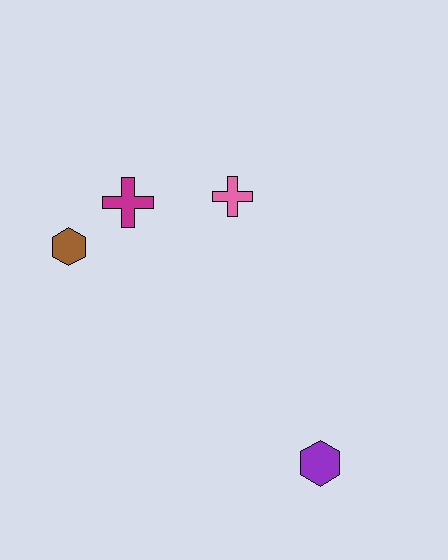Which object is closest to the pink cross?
The magenta cross is closest to the pink cross.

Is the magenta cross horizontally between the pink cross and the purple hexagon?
No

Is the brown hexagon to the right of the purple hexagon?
No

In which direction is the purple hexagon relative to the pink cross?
The purple hexagon is below the pink cross.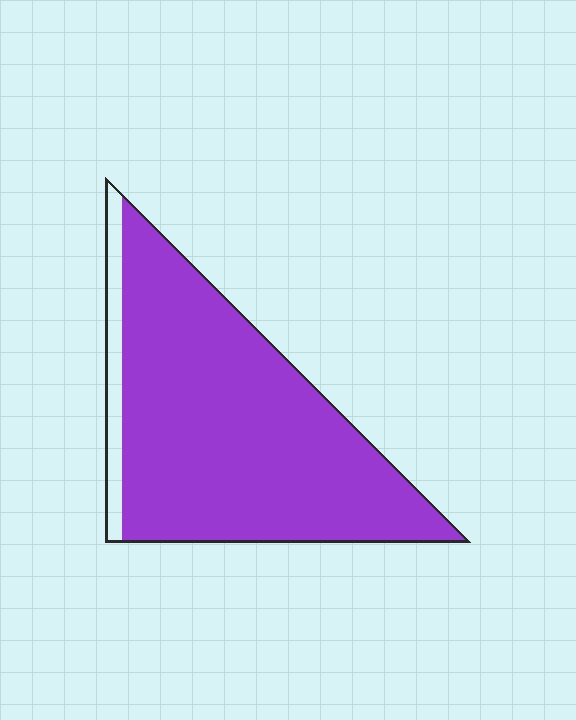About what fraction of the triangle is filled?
About nine tenths (9/10).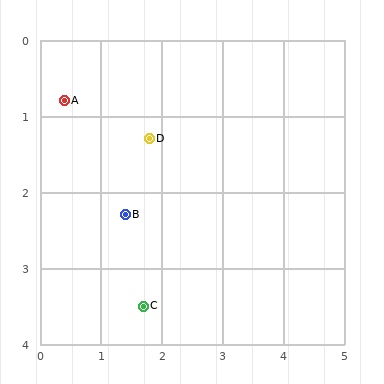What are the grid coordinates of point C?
Point C is at approximately (1.7, 3.5).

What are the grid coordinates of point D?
Point D is at approximately (1.8, 1.3).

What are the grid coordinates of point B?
Point B is at approximately (1.4, 2.3).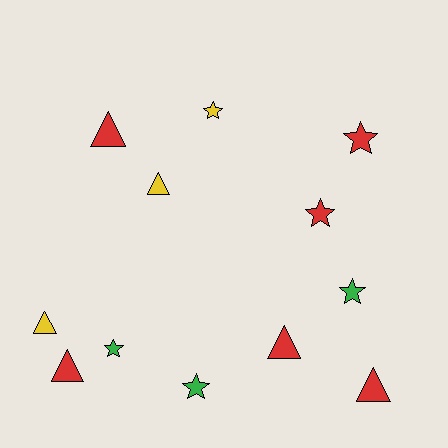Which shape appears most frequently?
Star, with 6 objects.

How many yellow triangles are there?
There are 2 yellow triangles.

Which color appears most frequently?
Red, with 6 objects.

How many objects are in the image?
There are 12 objects.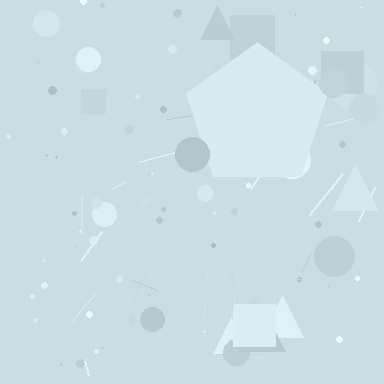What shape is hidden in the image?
A pentagon is hidden in the image.